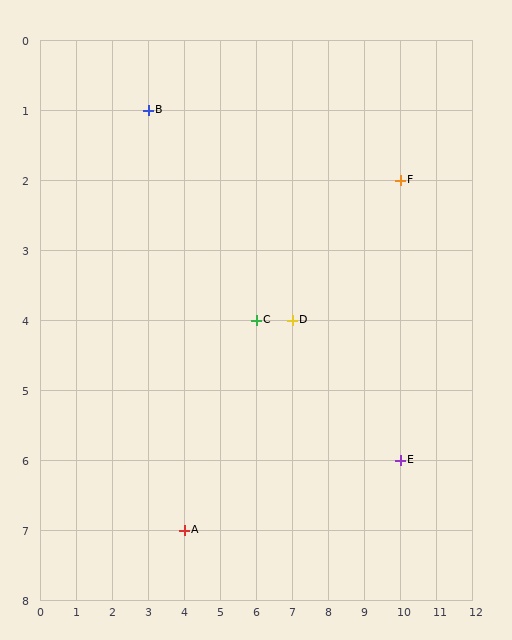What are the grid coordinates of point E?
Point E is at grid coordinates (10, 6).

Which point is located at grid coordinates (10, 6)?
Point E is at (10, 6).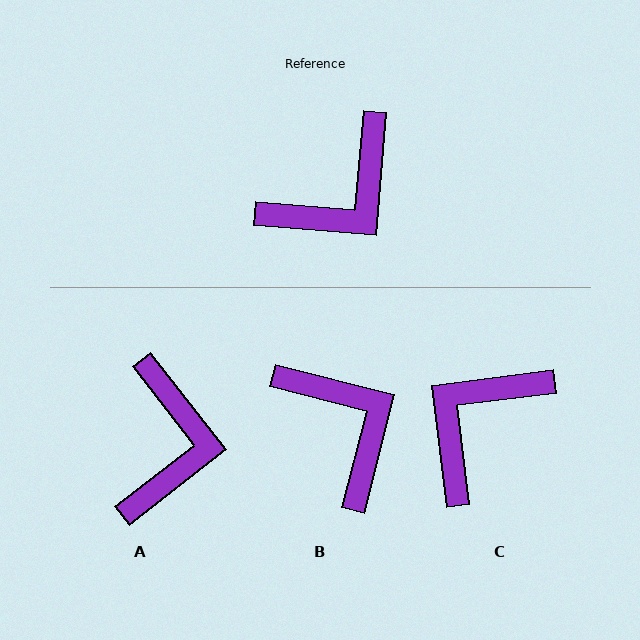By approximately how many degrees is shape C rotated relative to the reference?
Approximately 168 degrees clockwise.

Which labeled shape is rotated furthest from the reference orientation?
C, about 168 degrees away.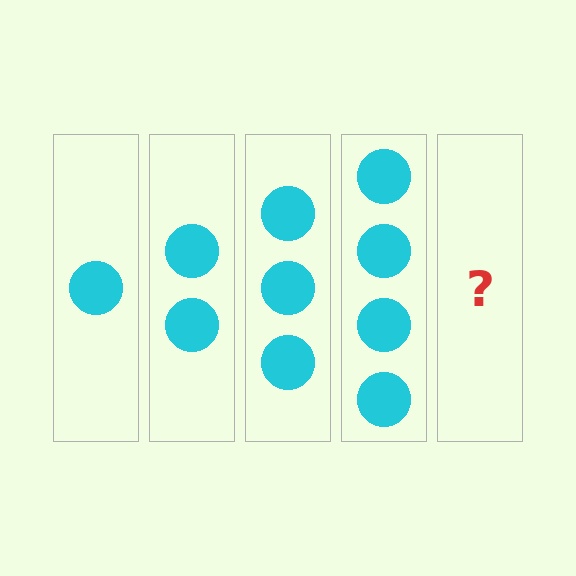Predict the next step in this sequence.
The next step is 5 circles.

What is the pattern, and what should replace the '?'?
The pattern is that each step adds one more circle. The '?' should be 5 circles.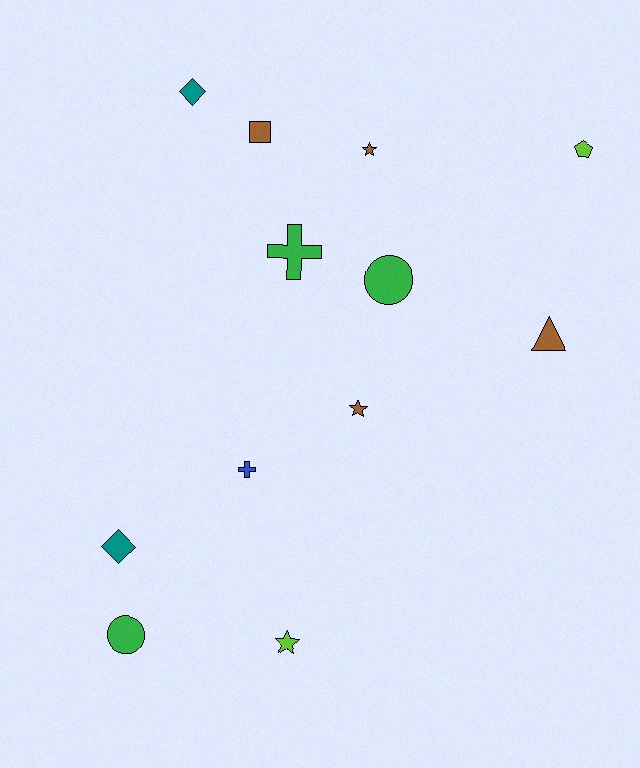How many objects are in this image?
There are 12 objects.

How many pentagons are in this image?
There is 1 pentagon.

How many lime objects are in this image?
There are 2 lime objects.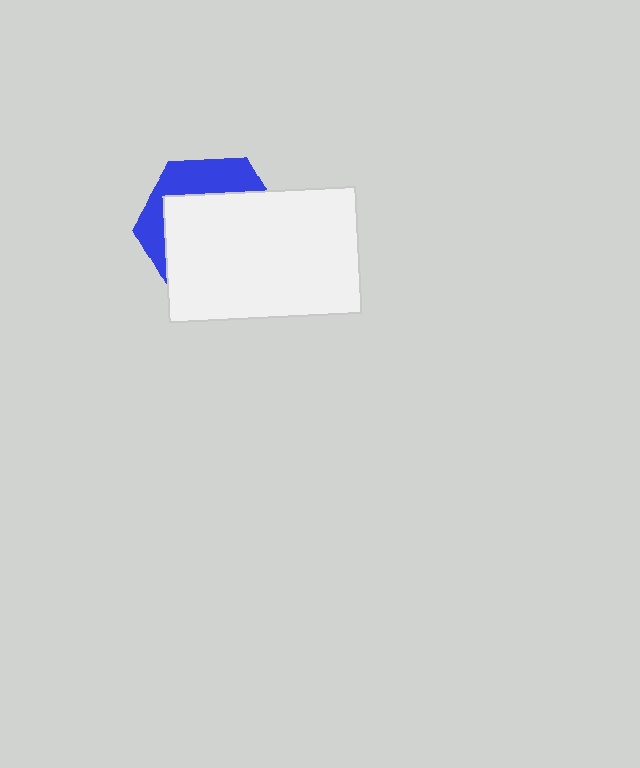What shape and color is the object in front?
The object in front is a white rectangle.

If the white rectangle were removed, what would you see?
You would see the complete blue hexagon.